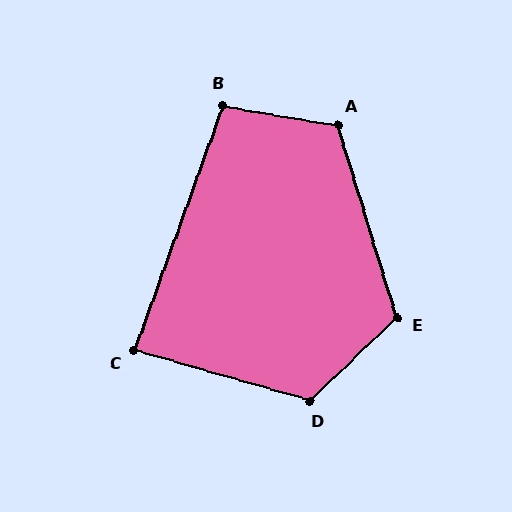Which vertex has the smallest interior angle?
C, at approximately 86 degrees.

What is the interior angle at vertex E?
Approximately 116 degrees (obtuse).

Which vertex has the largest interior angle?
D, at approximately 120 degrees.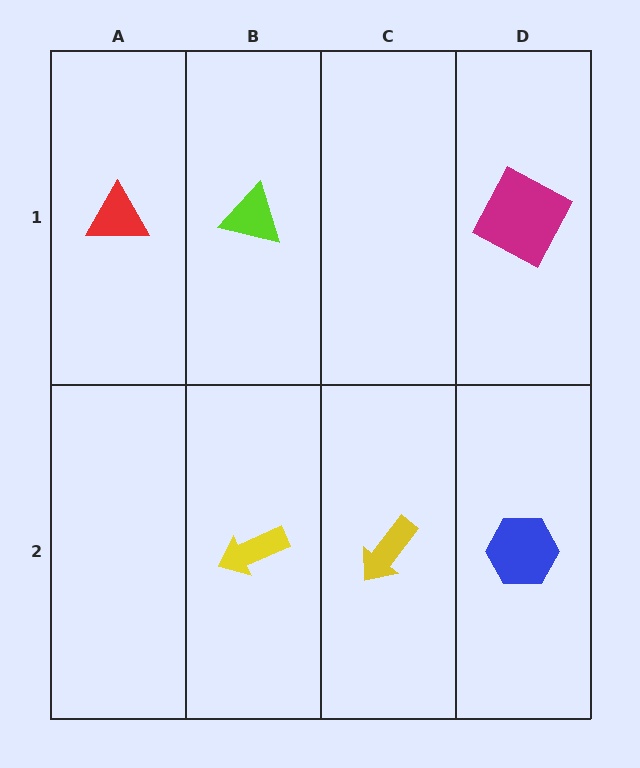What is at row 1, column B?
A lime triangle.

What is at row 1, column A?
A red triangle.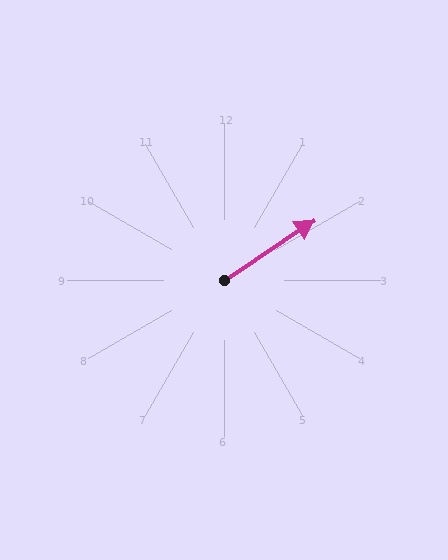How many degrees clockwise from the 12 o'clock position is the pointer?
Approximately 56 degrees.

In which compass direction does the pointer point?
Northeast.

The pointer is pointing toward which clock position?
Roughly 2 o'clock.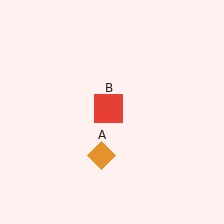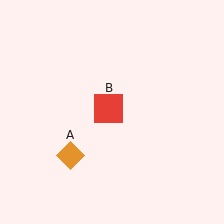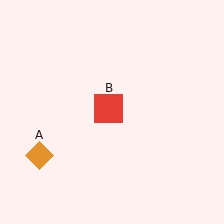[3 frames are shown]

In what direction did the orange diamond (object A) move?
The orange diamond (object A) moved left.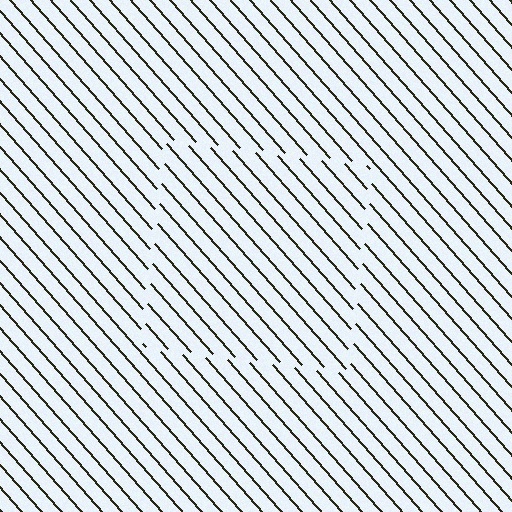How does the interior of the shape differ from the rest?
The interior of the shape contains the same grating, shifted by half a period — the contour is defined by the phase discontinuity where line-ends from the inner and outer gratings abut.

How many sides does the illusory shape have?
4 sides — the line-ends trace a square.